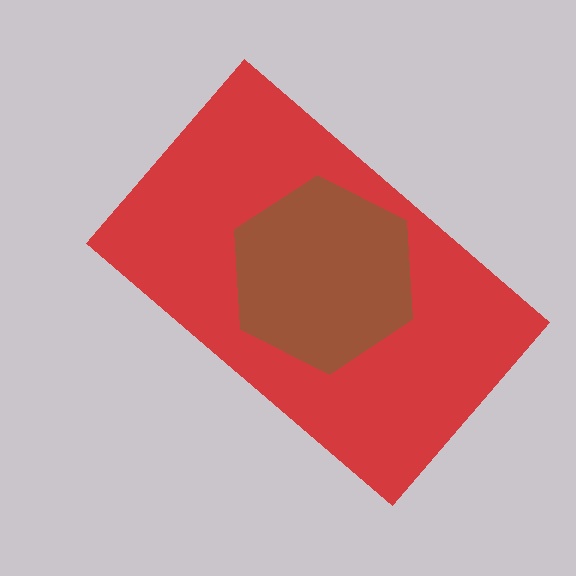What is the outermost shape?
The red rectangle.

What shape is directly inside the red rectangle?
The brown hexagon.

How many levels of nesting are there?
2.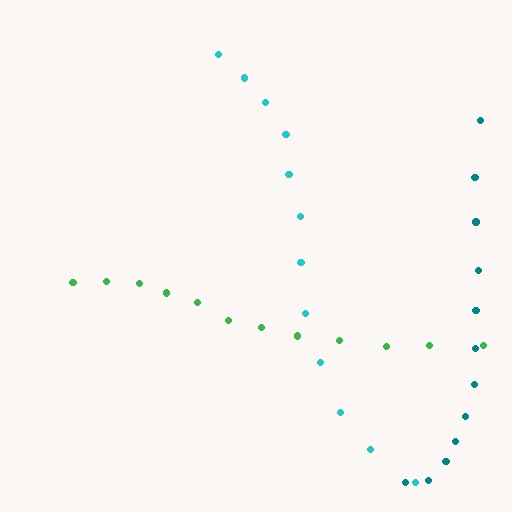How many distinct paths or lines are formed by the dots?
There are 3 distinct paths.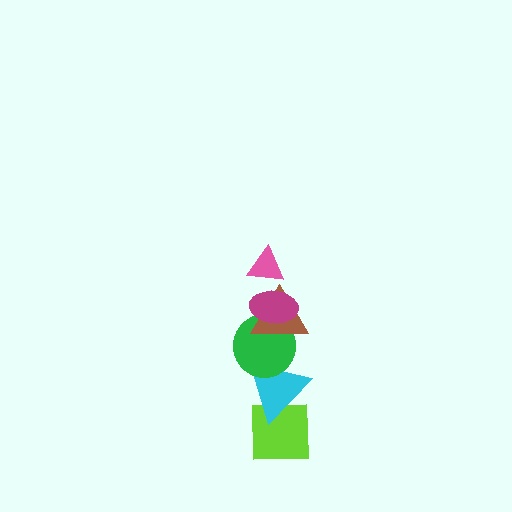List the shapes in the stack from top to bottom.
From top to bottom: the pink triangle, the magenta ellipse, the brown triangle, the green circle, the cyan triangle, the lime square.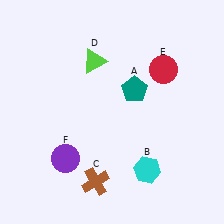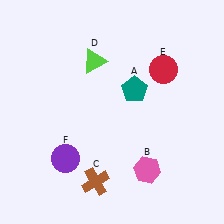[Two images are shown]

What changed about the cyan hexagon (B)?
In Image 1, B is cyan. In Image 2, it changed to pink.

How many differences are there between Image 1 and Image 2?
There is 1 difference between the two images.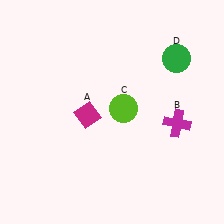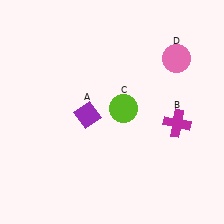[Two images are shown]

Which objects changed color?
A changed from magenta to purple. D changed from green to pink.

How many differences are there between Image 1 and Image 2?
There are 2 differences between the two images.